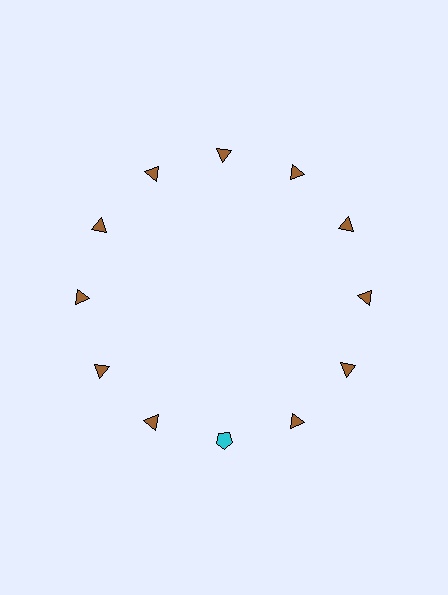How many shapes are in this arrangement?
There are 12 shapes arranged in a ring pattern.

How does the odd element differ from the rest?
It differs in both color (cyan instead of brown) and shape (pentagon instead of triangle).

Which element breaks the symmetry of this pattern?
The cyan pentagon at roughly the 6 o'clock position breaks the symmetry. All other shapes are brown triangles.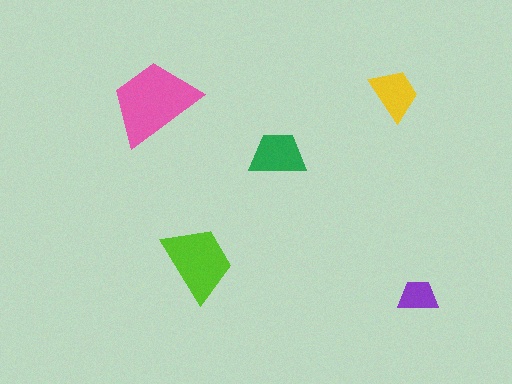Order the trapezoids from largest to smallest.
the pink one, the lime one, the green one, the yellow one, the purple one.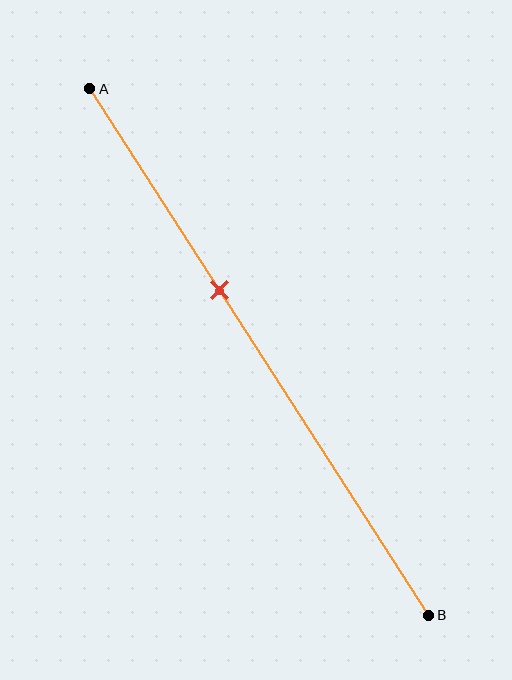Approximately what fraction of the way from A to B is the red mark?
The red mark is approximately 40% of the way from A to B.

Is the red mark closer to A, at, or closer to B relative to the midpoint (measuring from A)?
The red mark is closer to point A than the midpoint of segment AB.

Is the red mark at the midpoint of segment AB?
No, the mark is at about 40% from A, not at the 50% midpoint.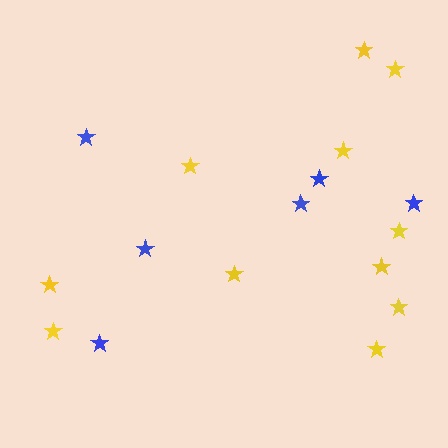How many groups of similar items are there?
There are 2 groups: one group of yellow stars (11) and one group of blue stars (6).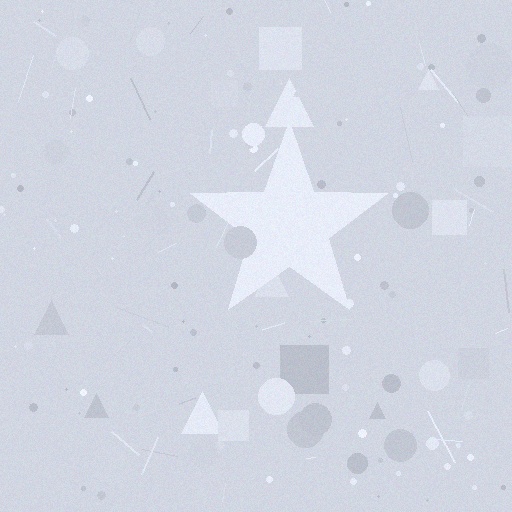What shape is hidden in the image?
A star is hidden in the image.